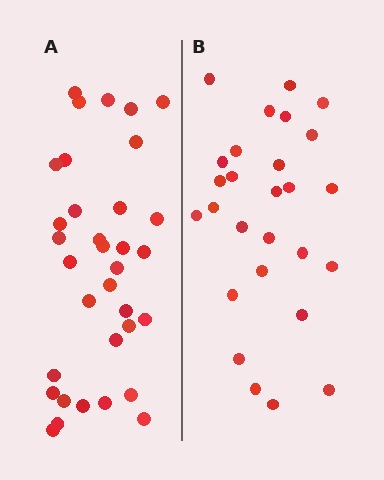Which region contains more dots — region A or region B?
Region A (the left region) has more dots.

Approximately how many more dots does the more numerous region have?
Region A has roughly 8 or so more dots than region B.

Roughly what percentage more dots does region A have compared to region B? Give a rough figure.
About 25% more.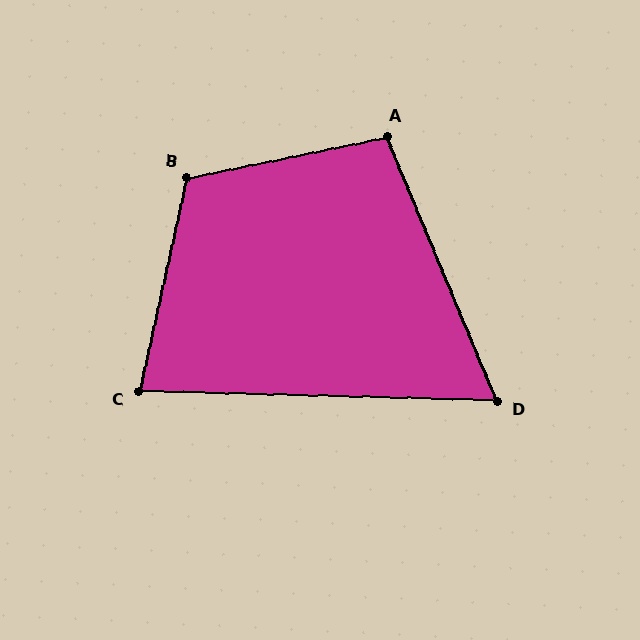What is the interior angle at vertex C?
Approximately 79 degrees (acute).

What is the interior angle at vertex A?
Approximately 101 degrees (obtuse).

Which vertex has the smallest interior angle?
D, at approximately 66 degrees.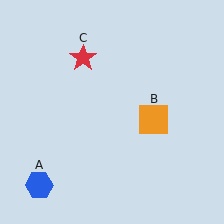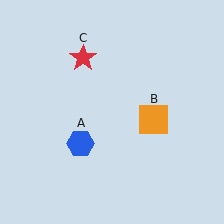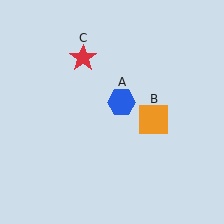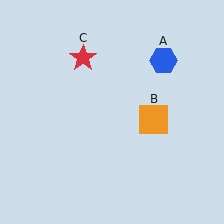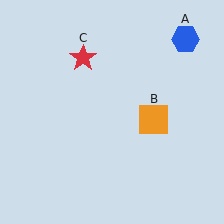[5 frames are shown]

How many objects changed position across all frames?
1 object changed position: blue hexagon (object A).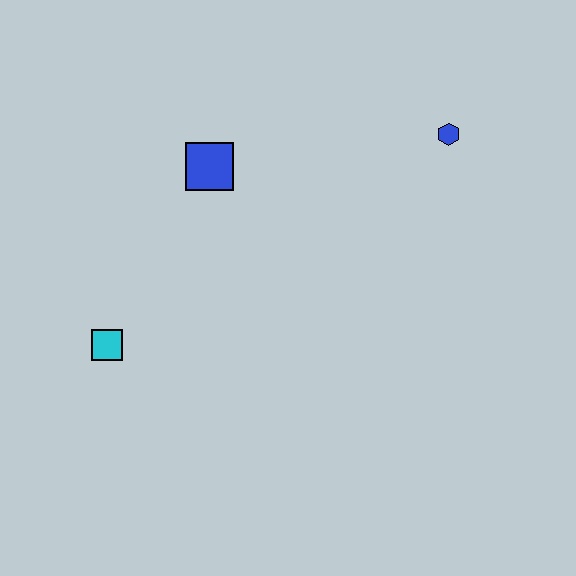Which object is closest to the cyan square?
The blue square is closest to the cyan square.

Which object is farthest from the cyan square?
The blue hexagon is farthest from the cyan square.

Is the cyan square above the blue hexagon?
No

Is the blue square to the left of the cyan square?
No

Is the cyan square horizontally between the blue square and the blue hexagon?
No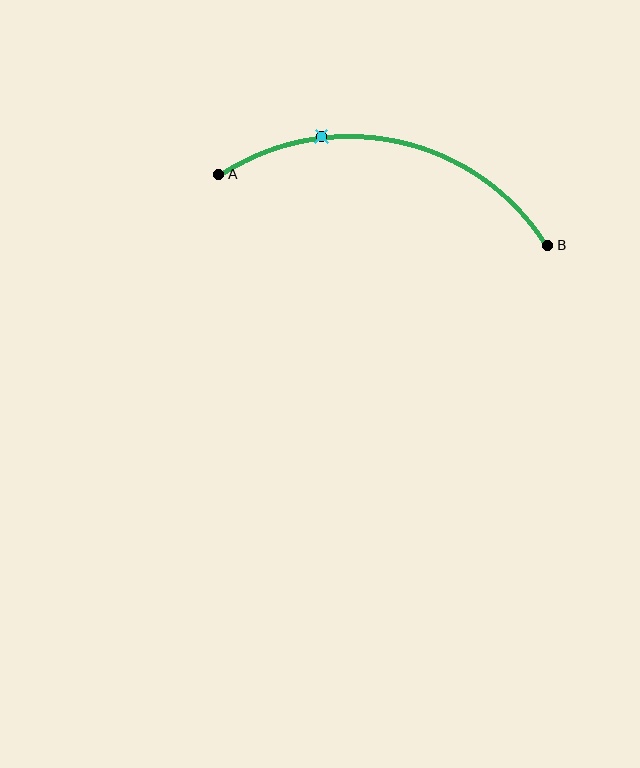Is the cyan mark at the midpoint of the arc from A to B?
No. The cyan mark lies on the arc but is closer to endpoint A. The arc midpoint would be at the point on the curve equidistant along the arc from both A and B.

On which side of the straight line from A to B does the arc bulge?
The arc bulges above the straight line connecting A and B.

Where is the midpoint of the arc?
The arc midpoint is the point on the curve farthest from the straight line joining A and B. It sits above that line.